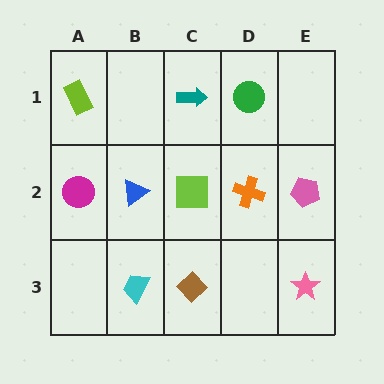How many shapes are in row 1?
3 shapes.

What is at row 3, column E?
A pink star.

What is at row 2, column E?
A pink pentagon.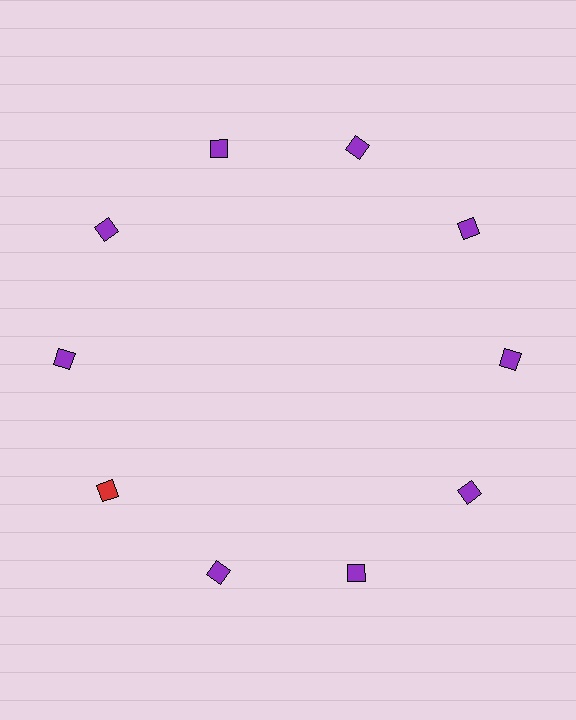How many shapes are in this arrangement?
There are 10 shapes arranged in a ring pattern.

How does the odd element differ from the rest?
It has a different color: red instead of purple.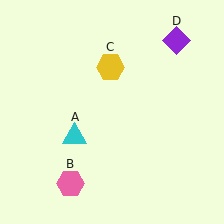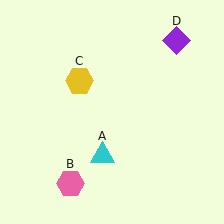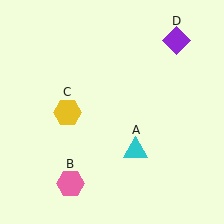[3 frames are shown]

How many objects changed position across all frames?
2 objects changed position: cyan triangle (object A), yellow hexagon (object C).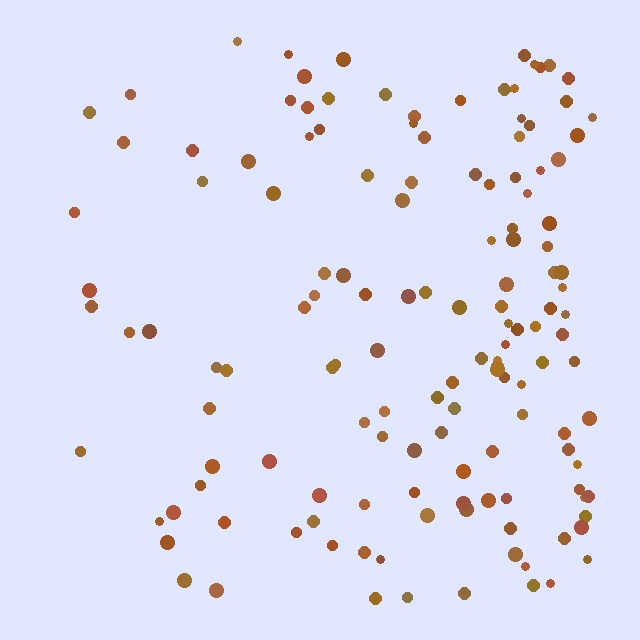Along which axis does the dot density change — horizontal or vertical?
Horizontal.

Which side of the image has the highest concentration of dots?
The right.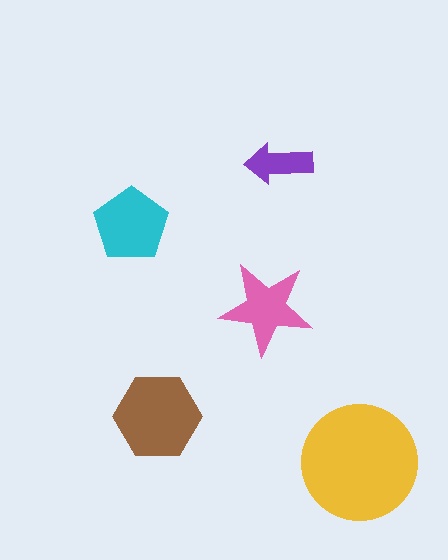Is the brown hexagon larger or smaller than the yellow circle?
Smaller.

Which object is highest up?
The purple arrow is topmost.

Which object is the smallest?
The purple arrow.